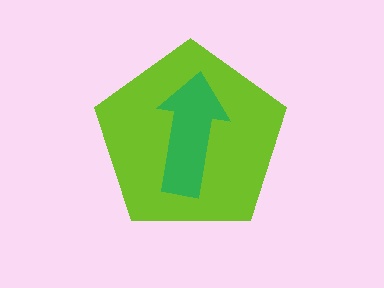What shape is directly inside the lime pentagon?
The green arrow.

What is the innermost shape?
The green arrow.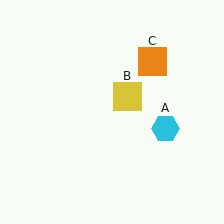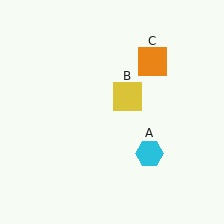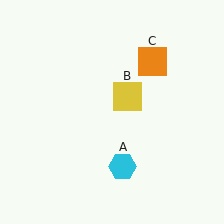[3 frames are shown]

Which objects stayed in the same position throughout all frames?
Yellow square (object B) and orange square (object C) remained stationary.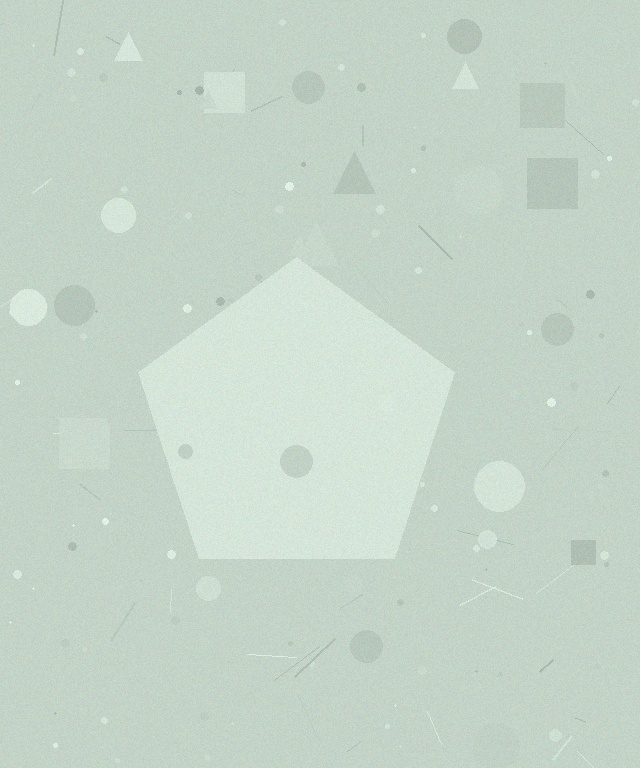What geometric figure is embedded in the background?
A pentagon is embedded in the background.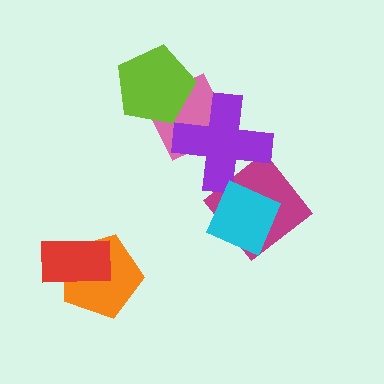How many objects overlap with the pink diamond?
2 objects overlap with the pink diamond.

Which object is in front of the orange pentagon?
The red rectangle is in front of the orange pentagon.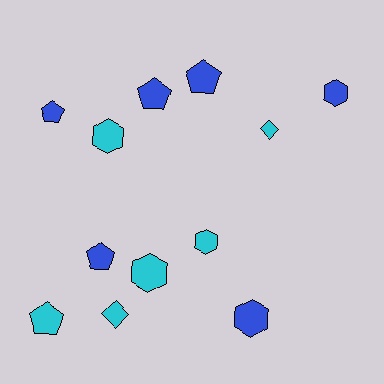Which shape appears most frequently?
Pentagon, with 5 objects.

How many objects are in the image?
There are 12 objects.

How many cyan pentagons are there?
There is 1 cyan pentagon.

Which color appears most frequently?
Blue, with 6 objects.